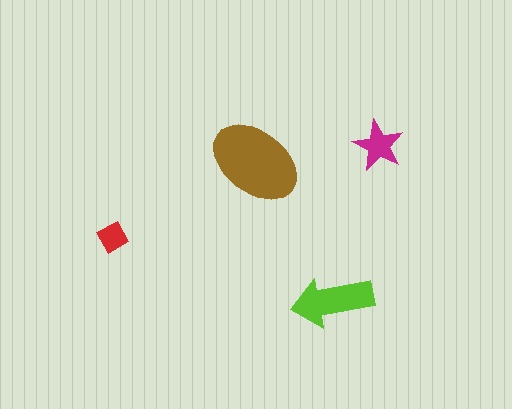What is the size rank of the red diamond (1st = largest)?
4th.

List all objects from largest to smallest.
The brown ellipse, the lime arrow, the magenta star, the red diamond.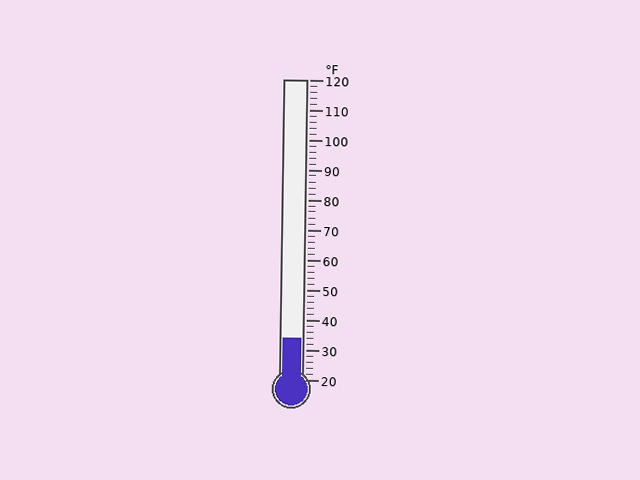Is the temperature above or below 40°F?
The temperature is below 40°F.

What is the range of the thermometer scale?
The thermometer scale ranges from 20°F to 120°F.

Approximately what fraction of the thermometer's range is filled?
The thermometer is filled to approximately 15% of its range.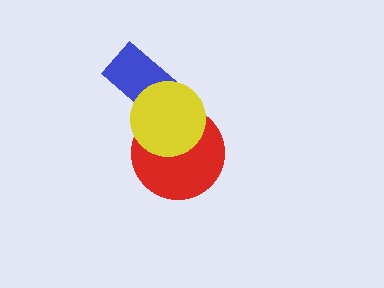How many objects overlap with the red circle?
1 object overlaps with the red circle.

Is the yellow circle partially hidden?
No, no other shape covers it.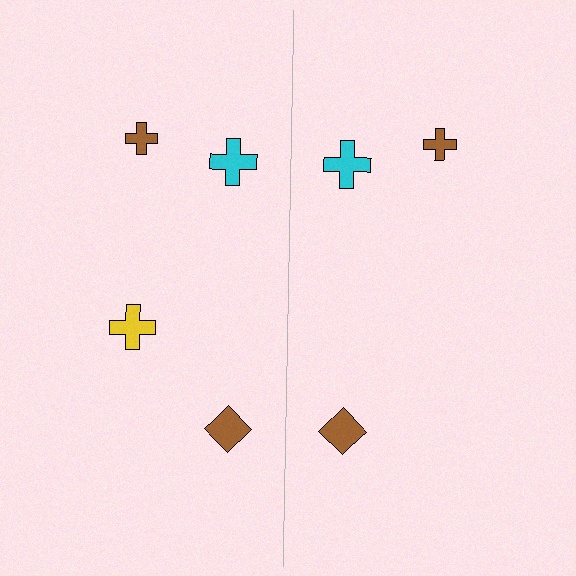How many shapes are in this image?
There are 7 shapes in this image.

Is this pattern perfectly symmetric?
No, the pattern is not perfectly symmetric. A yellow cross is missing from the right side.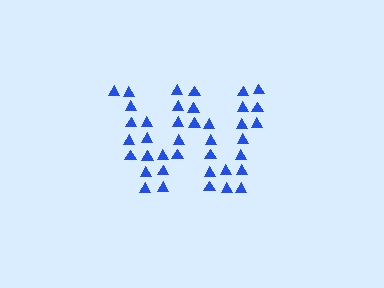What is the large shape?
The large shape is the letter W.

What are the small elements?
The small elements are triangles.